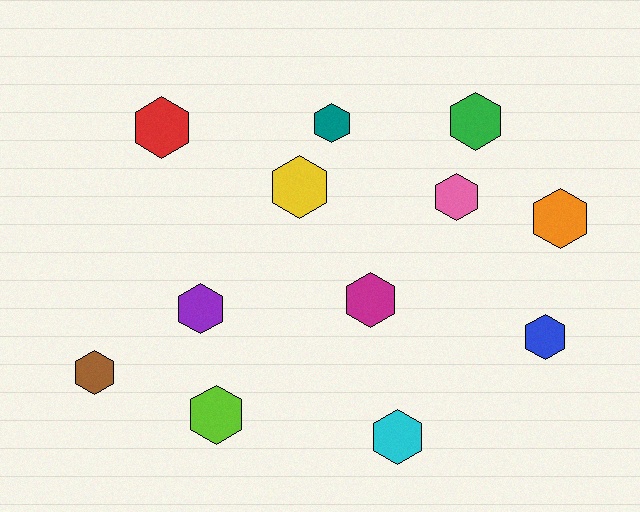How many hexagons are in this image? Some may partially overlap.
There are 12 hexagons.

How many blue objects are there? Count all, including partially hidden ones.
There is 1 blue object.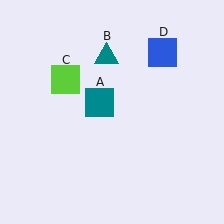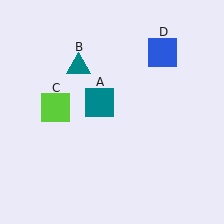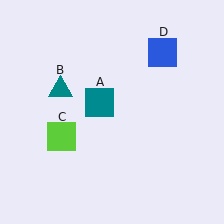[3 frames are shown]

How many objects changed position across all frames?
2 objects changed position: teal triangle (object B), lime square (object C).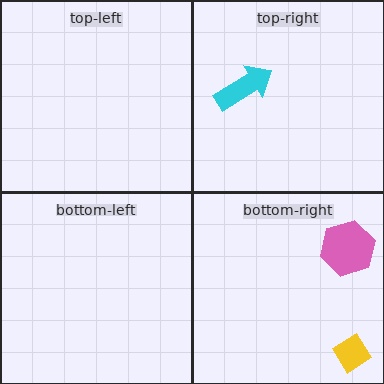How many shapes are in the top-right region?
1.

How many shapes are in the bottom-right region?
2.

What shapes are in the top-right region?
The cyan arrow.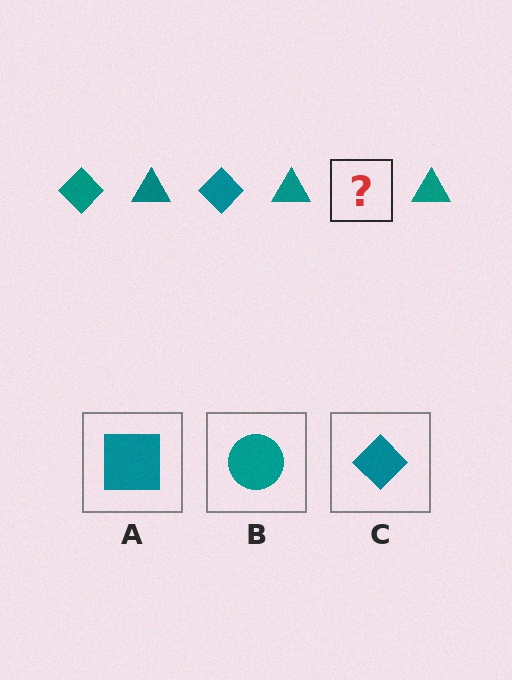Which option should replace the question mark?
Option C.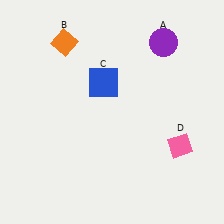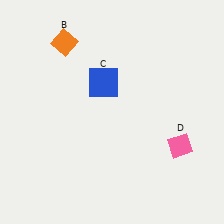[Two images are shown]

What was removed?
The purple circle (A) was removed in Image 2.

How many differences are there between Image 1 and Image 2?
There is 1 difference between the two images.